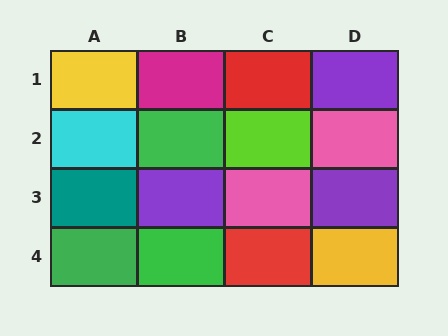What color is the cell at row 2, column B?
Green.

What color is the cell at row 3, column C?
Pink.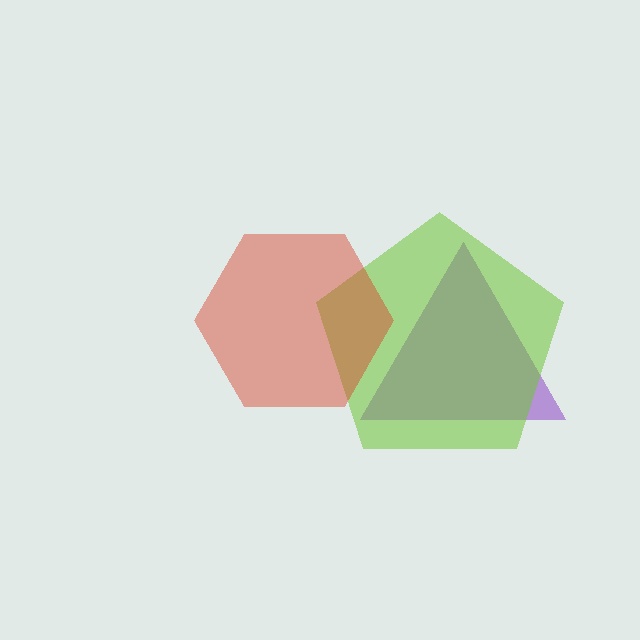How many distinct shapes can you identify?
There are 3 distinct shapes: a purple triangle, a lime pentagon, a red hexagon.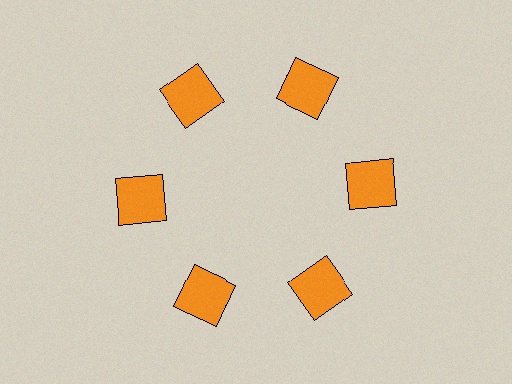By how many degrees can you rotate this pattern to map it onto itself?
The pattern maps onto itself every 60 degrees of rotation.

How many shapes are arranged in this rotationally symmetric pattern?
There are 6 shapes, arranged in 6 groups of 1.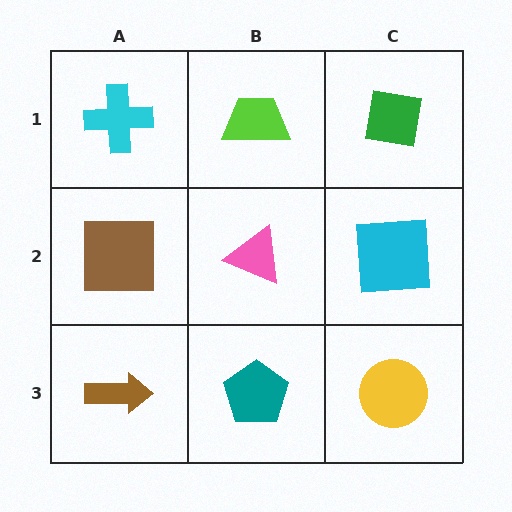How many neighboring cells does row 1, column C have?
2.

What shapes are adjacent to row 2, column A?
A cyan cross (row 1, column A), a brown arrow (row 3, column A), a pink triangle (row 2, column B).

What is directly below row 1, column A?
A brown square.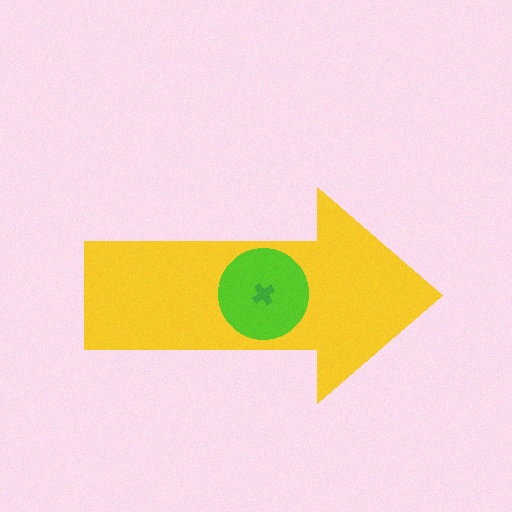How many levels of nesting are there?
3.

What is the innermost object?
The green cross.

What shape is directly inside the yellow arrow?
The lime circle.